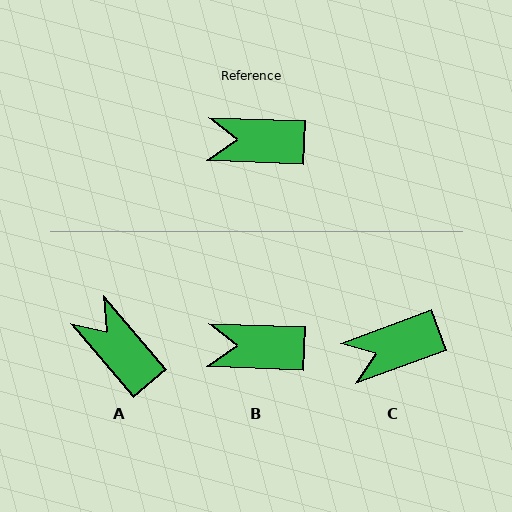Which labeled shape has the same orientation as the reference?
B.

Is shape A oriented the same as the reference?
No, it is off by about 48 degrees.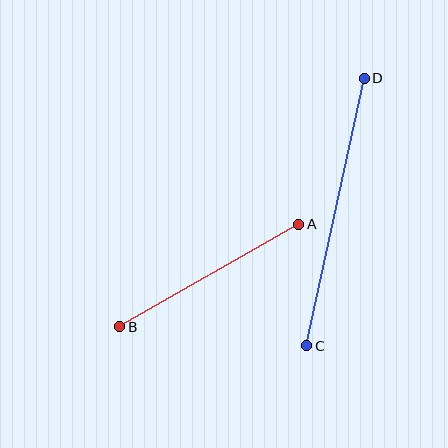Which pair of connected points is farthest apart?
Points C and D are farthest apart.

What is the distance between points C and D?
The distance is approximately 274 pixels.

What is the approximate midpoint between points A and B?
The midpoint is at approximately (209, 276) pixels.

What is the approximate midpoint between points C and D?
The midpoint is at approximately (335, 212) pixels.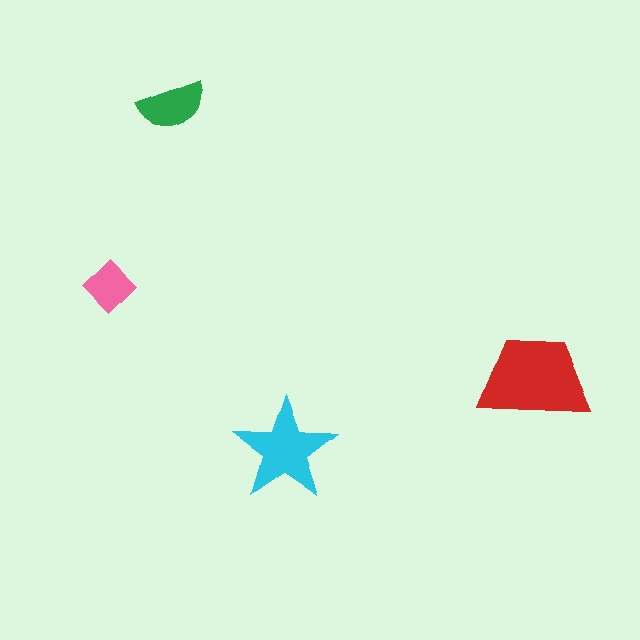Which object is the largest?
The red trapezoid.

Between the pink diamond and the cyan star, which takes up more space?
The cyan star.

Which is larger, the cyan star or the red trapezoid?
The red trapezoid.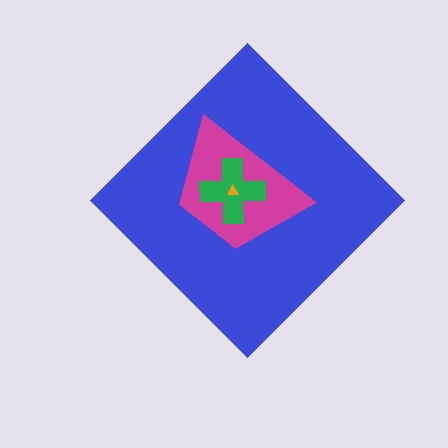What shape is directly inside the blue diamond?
The magenta trapezoid.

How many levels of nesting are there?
4.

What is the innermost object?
The orange triangle.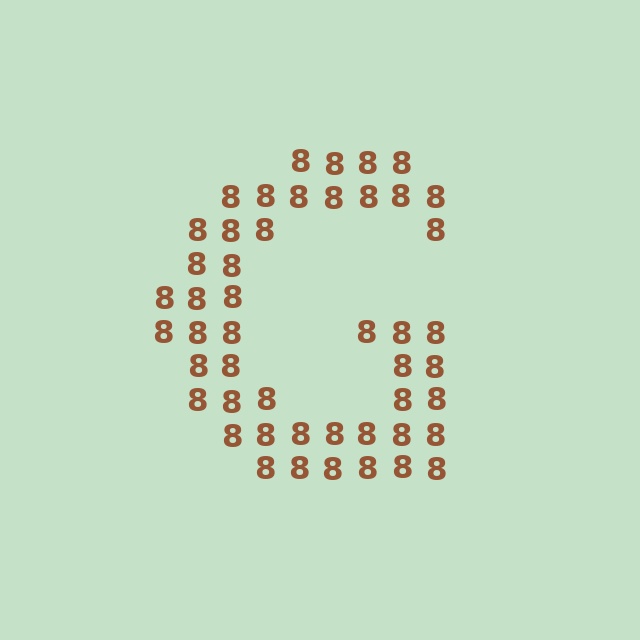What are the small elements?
The small elements are digit 8's.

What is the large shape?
The large shape is the letter G.